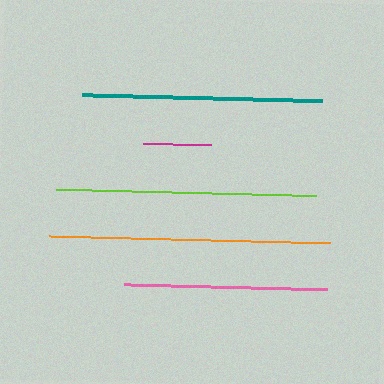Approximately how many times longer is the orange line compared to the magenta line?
The orange line is approximately 4.2 times the length of the magenta line.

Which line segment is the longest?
The orange line is the longest at approximately 281 pixels.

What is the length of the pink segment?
The pink segment is approximately 203 pixels long.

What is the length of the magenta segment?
The magenta segment is approximately 68 pixels long.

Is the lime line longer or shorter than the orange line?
The orange line is longer than the lime line.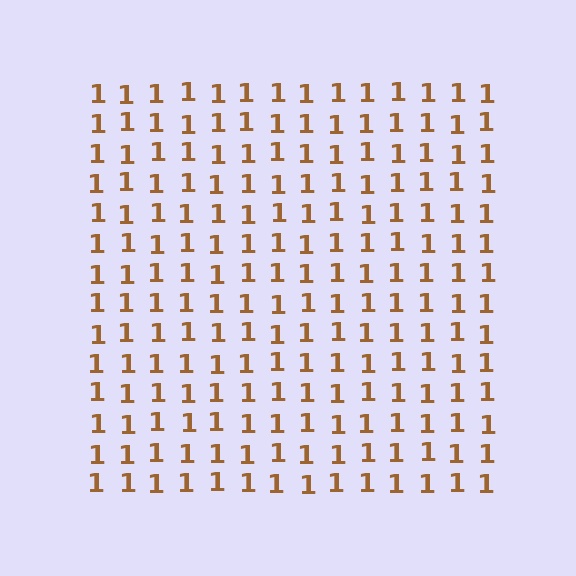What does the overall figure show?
The overall figure shows a square.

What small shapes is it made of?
It is made of small digit 1's.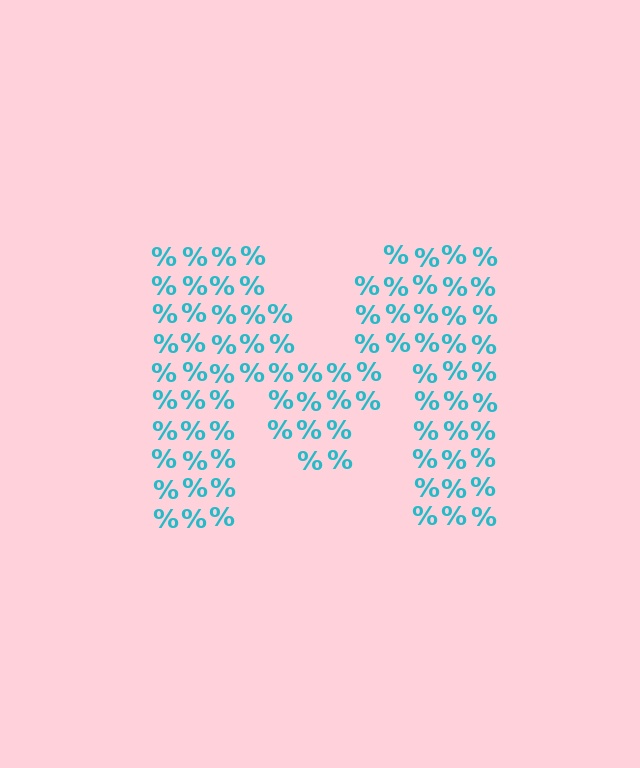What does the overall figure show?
The overall figure shows the letter M.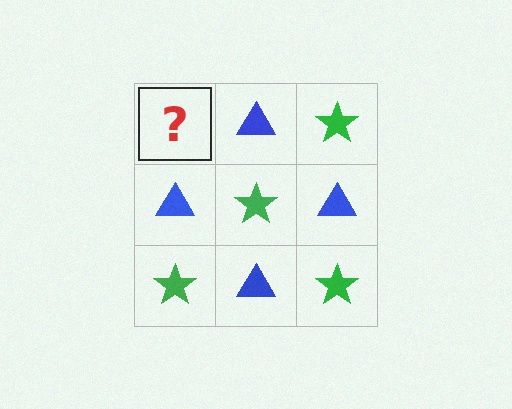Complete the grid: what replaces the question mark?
The question mark should be replaced with a green star.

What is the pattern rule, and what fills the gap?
The rule is that it alternates green star and blue triangle in a checkerboard pattern. The gap should be filled with a green star.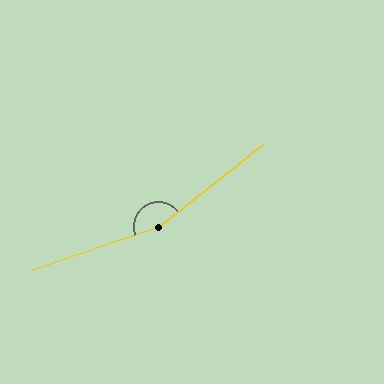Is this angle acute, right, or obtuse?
It is obtuse.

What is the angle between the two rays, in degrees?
Approximately 161 degrees.